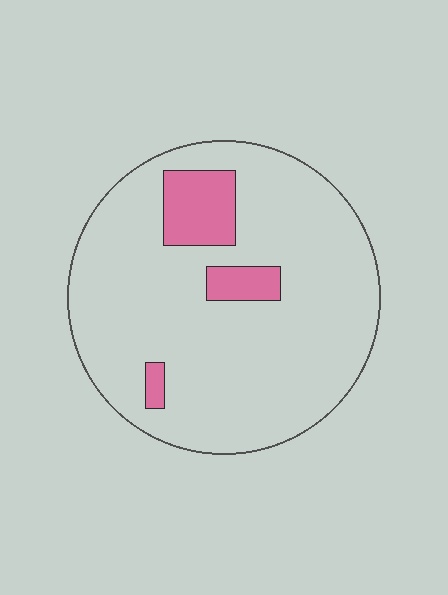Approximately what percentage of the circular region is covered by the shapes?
Approximately 10%.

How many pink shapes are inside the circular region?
3.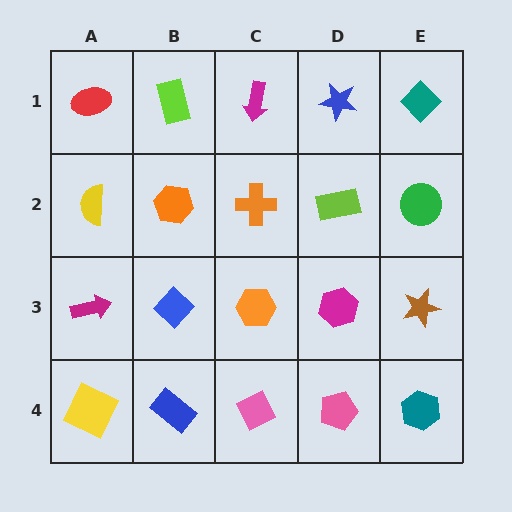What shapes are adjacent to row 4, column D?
A magenta hexagon (row 3, column D), a pink diamond (row 4, column C), a teal hexagon (row 4, column E).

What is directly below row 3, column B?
A blue rectangle.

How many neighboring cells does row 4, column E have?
2.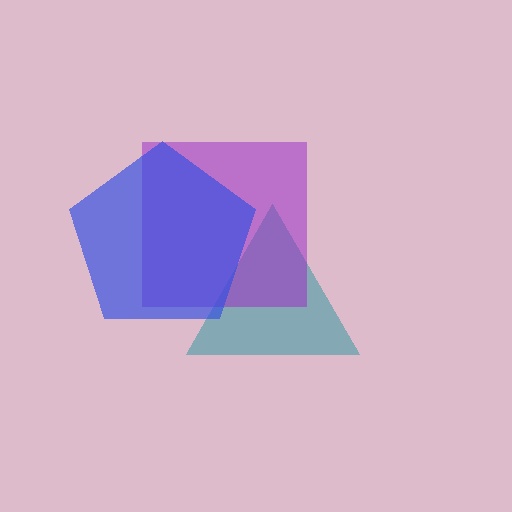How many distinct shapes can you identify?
There are 3 distinct shapes: a teal triangle, a purple square, a blue pentagon.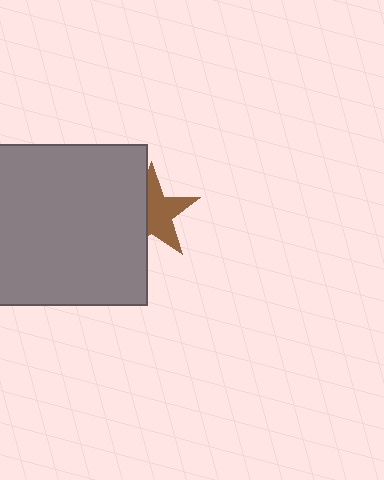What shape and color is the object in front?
The object in front is a gray square.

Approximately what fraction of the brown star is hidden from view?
Roughly 41% of the brown star is hidden behind the gray square.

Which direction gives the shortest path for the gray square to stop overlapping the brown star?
Moving left gives the shortest separation.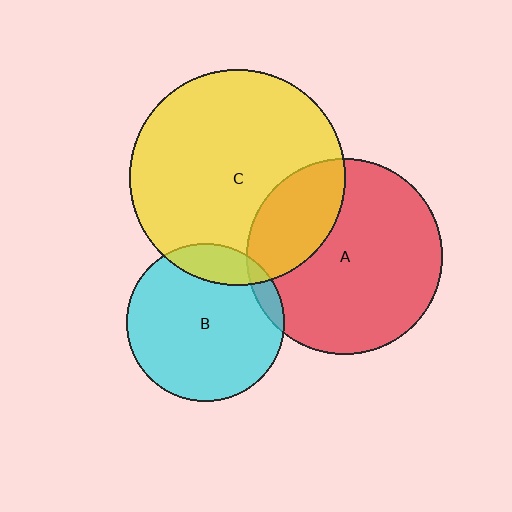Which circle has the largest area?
Circle C (yellow).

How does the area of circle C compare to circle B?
Approximately 1.9 times.